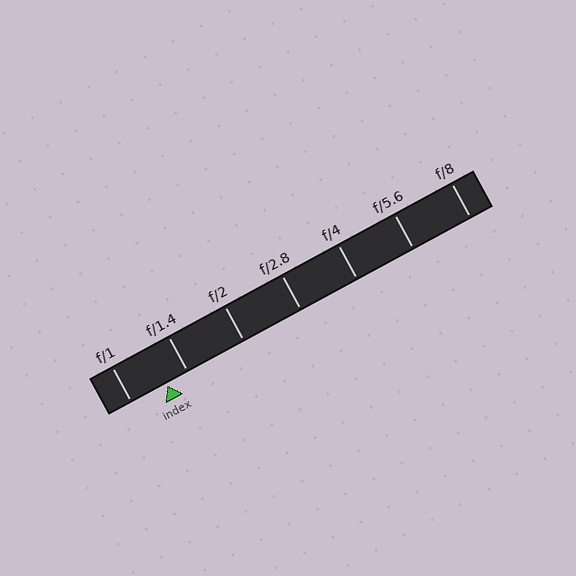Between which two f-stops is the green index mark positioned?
The index mark is between f/1 and f/1.4.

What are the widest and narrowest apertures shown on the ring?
The widest aperture shown is f/1 and the narrowest is f/8.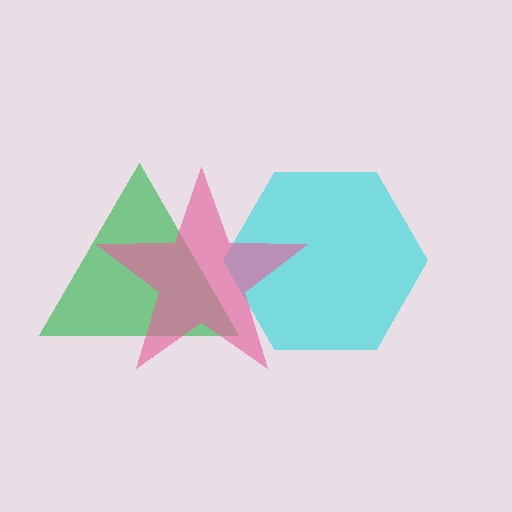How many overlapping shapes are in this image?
There are 3 overlapping shapes in the image.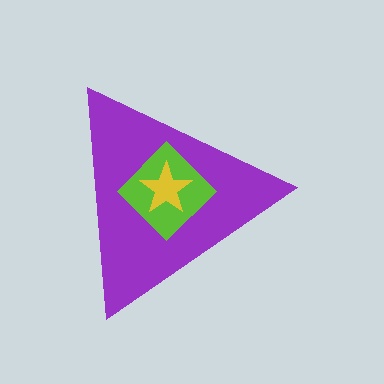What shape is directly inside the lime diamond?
The yellow star.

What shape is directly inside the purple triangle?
The lime diamond.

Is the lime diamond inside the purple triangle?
Yes.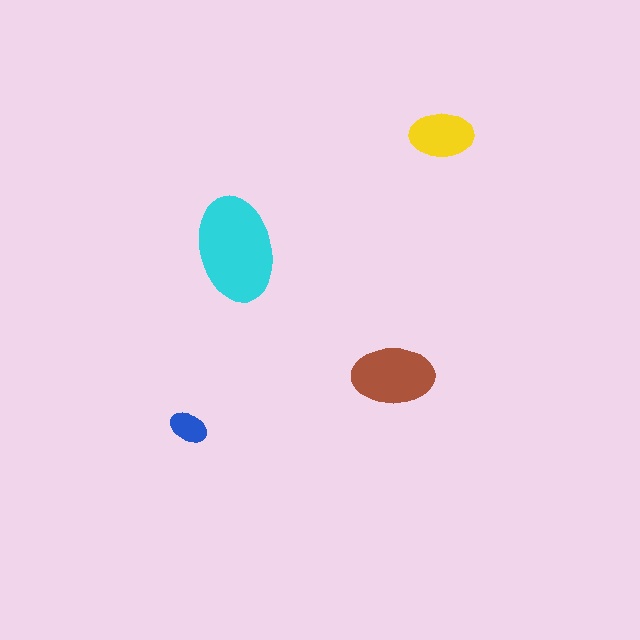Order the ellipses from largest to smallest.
the cyan one, the brown one, the yellow one, the blue one.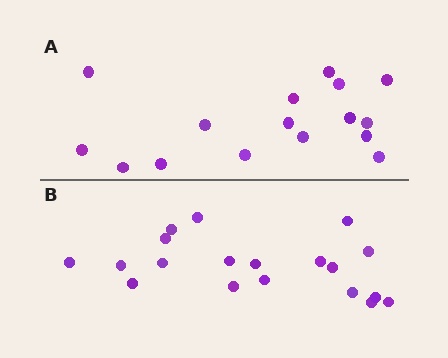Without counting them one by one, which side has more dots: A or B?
Region B (the bottom region) has more dots.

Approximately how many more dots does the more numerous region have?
Region B has just a few more — roughly 2 or 3 more dots than region A.